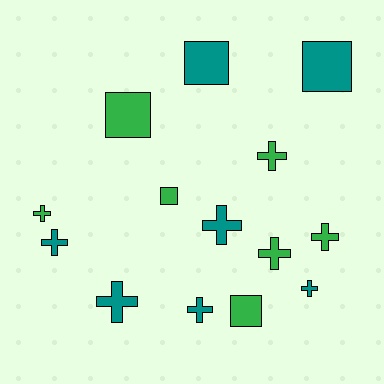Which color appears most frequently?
Teal, with 7 objects.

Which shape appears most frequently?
Cross, with 9 objects.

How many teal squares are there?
There are 2 teal squares.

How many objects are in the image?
There are 14 objects.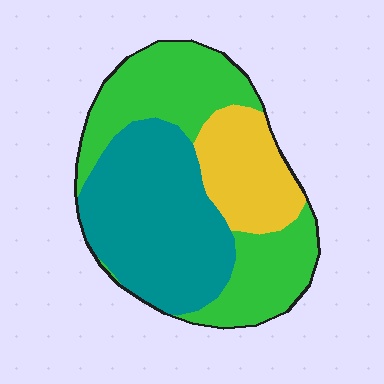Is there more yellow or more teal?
Teal.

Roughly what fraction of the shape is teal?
Teal takes up about two fifths (2/5) of the shape.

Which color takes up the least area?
Yellow, at roughly 20%.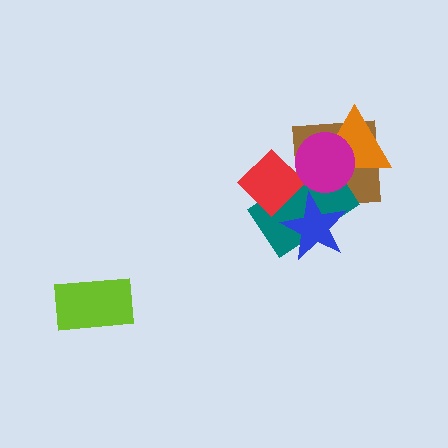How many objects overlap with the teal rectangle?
5 objects overlap with the teal rectangle.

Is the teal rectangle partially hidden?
Yes, it is partially covered by another shape.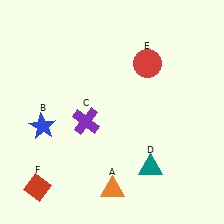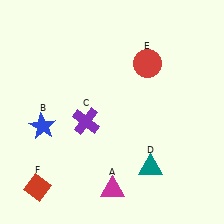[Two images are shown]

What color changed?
The triangle (A) changed from orange in Image 1 to magenta in Image 2.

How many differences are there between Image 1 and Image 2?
There is 1 difference between the two images.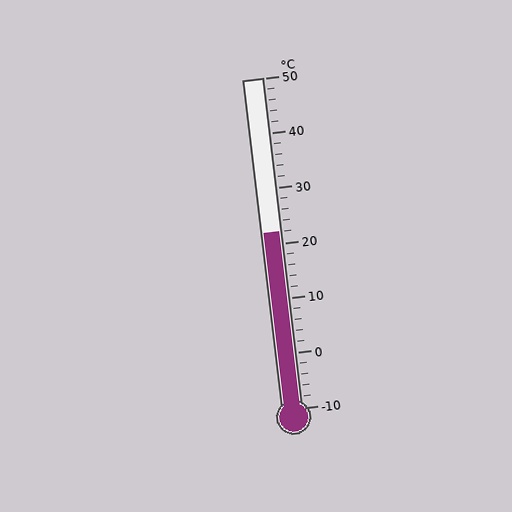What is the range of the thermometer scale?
The thermometer scale ranges from -10°C to 50°C.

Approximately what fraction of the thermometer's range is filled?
The thermometer is filled to approximately 55% of its range.